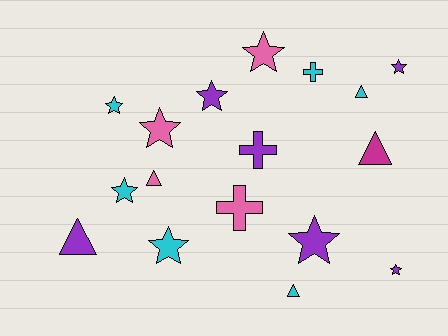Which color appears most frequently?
Purple, with 6 objects.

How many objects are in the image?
There are 17 objects.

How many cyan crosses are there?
There is 1 cyan cross.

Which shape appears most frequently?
Star, with 9 objects.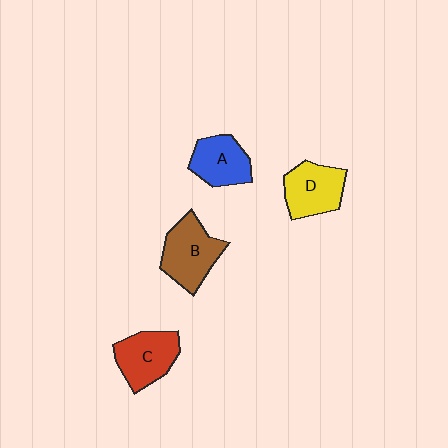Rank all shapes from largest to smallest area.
From largest to smallest: B (brown), C (red), D (yellow), A (blue).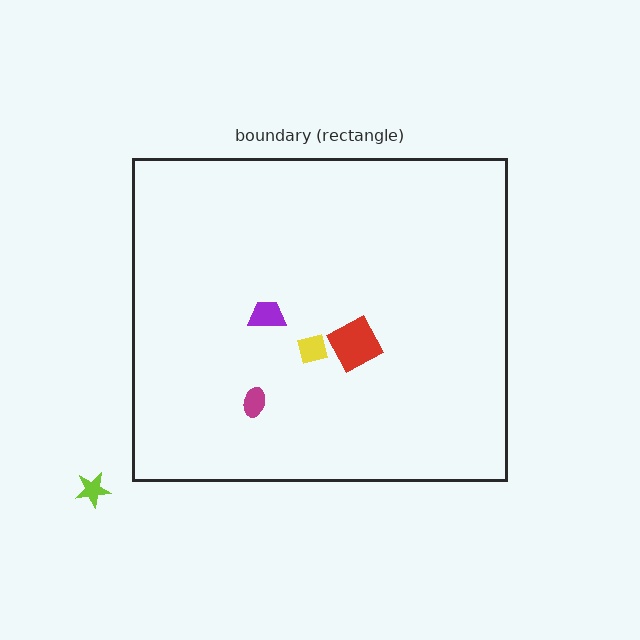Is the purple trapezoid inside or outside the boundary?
Inside.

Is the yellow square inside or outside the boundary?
Inside.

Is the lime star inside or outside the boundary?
Outside.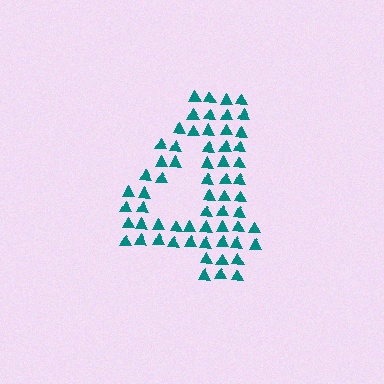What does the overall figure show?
The overall figure shows the digit 4.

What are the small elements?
The small elements are triangles.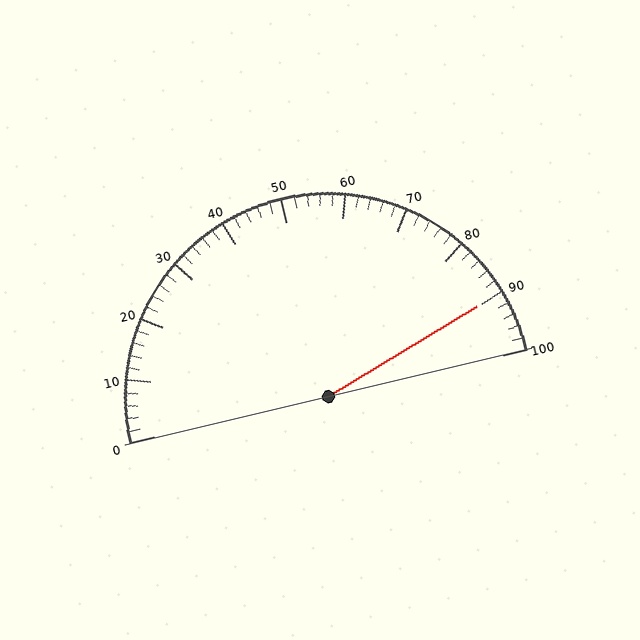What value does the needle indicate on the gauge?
The needle indicates approximately 90.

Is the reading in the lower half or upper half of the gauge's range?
The reading is in the upper half of the range (0 to 100).